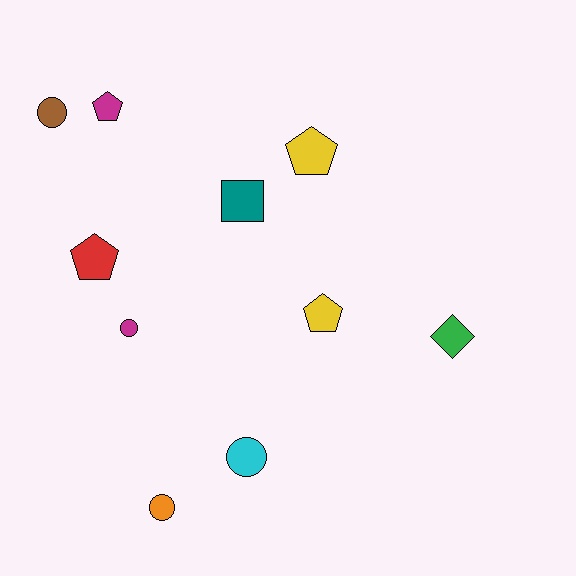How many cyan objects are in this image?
There is 1 cyan object.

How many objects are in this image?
There are 10 objects.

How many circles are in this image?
There are 4 circles.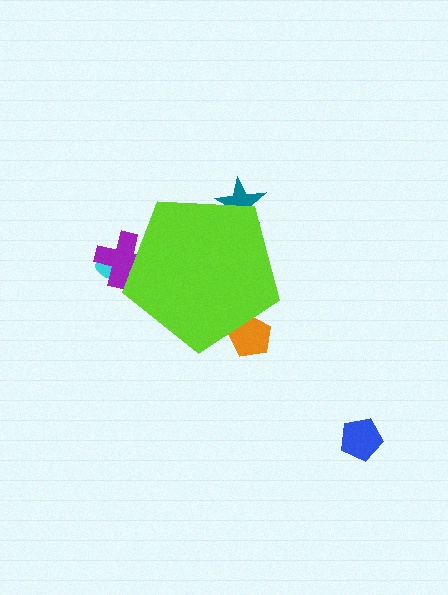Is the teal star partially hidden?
Yes, the teal star is partially hidden behind the lime pentagon.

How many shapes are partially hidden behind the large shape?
4 shapes are partially hidden.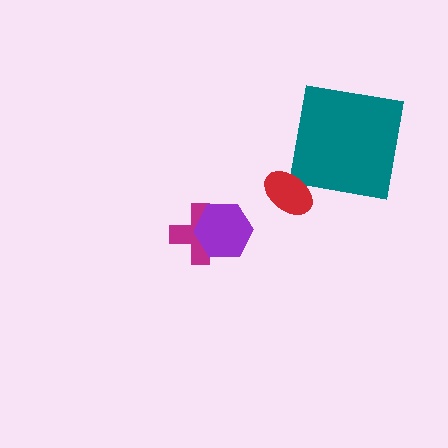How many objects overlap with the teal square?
0 objects overlap with the teal square.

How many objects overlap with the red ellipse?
0 objects overlap with the red ellipse.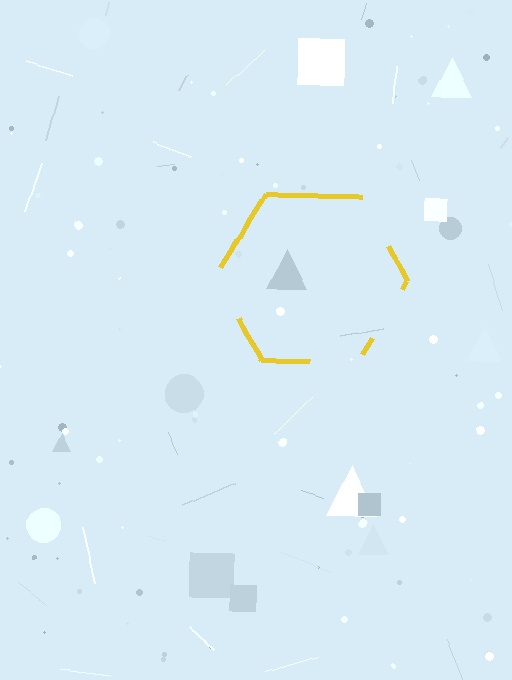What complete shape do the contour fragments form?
The contour fragments form a hexagon.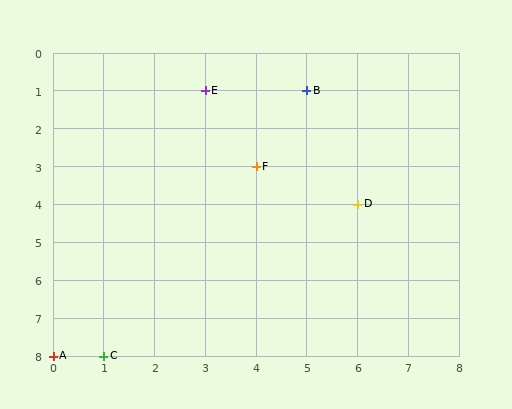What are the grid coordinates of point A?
Point A is at grid coordinates (0, 8).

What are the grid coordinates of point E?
Point E is at grid coordinates (3, 1).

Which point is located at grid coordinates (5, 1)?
Point B is at (5, 1).